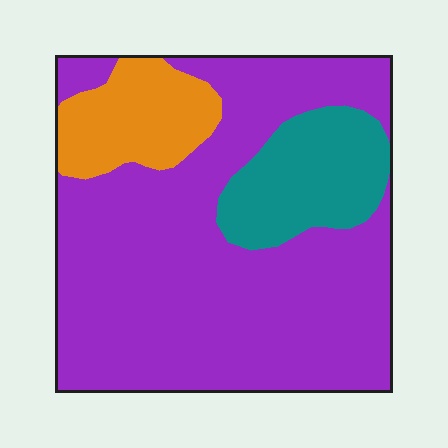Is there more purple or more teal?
Purple.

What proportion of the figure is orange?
Orange covers around 15% of the figure.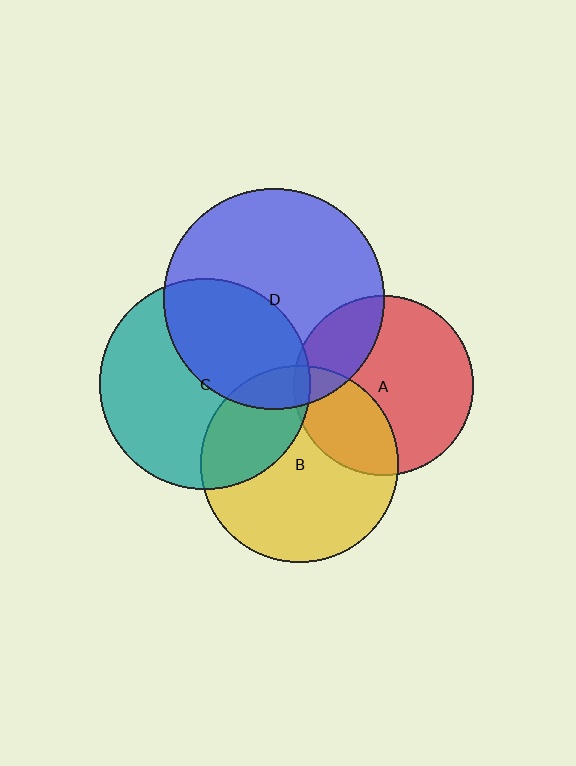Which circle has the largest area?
Circle D (blue).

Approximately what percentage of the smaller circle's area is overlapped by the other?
Approximately 30%.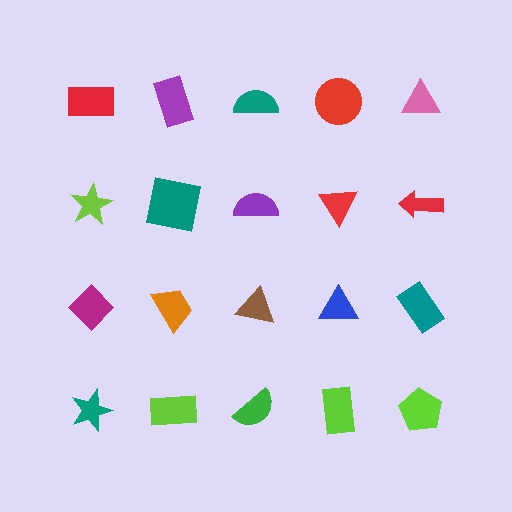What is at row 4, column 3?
A green semicircle.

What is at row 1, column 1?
A red rectangle.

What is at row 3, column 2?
An orange trapezoid.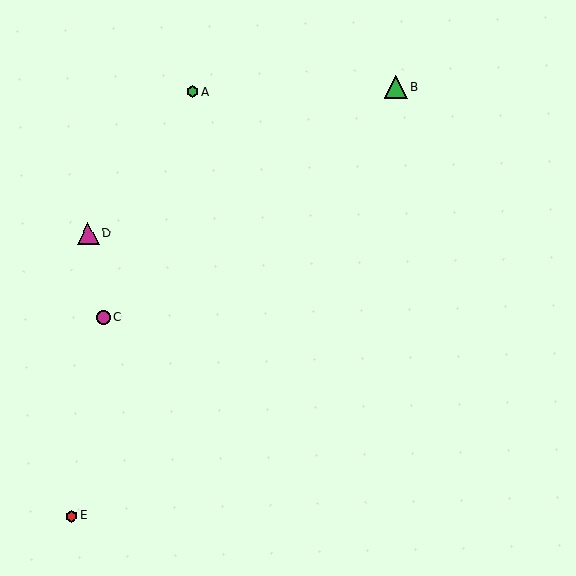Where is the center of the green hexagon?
The center of the green hexagon is at (192, 92).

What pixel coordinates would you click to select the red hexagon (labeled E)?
Click at (71, 516) to select the red hexagon E.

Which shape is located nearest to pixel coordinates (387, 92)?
The green triangle (labeled B) at (396, 87) is nearest to that location.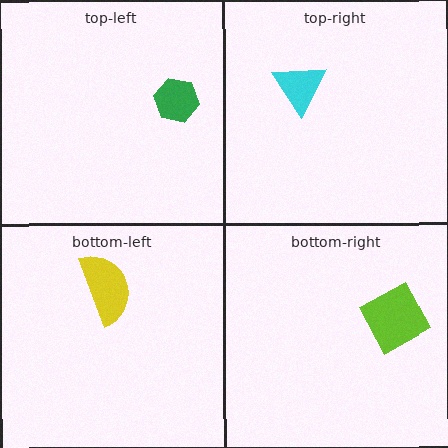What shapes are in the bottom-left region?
The yellow semicircle.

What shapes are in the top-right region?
The cyan triangle.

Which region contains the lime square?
The bottom-right region.